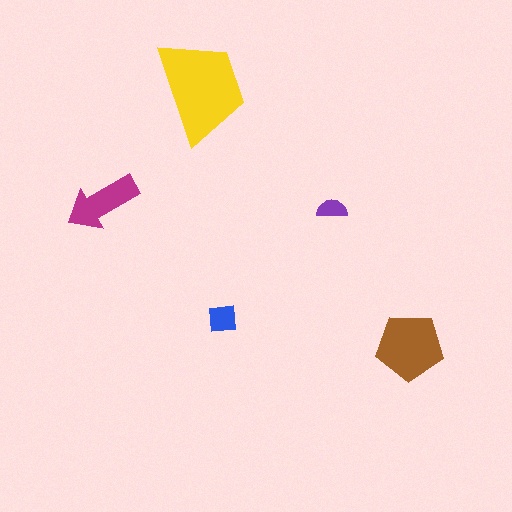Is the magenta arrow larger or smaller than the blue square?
Larger.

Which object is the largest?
The yellow trapezoid.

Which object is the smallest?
The purple semicircle.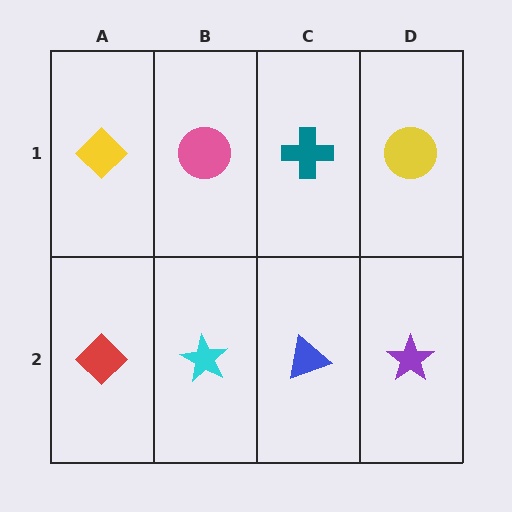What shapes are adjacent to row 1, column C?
A blue triangle (row 2, column C), a pink circle (row 1, column B), a yellow circle (row 1, column D).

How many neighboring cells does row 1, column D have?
2.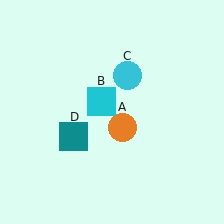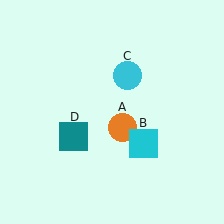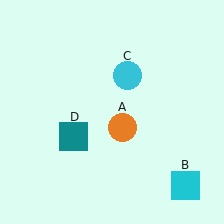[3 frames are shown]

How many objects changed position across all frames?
1 object changed position: cyan square (object B).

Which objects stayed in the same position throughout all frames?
Orange circle (object A) and cyan circle (object C) and teal square (object D) remained stationary.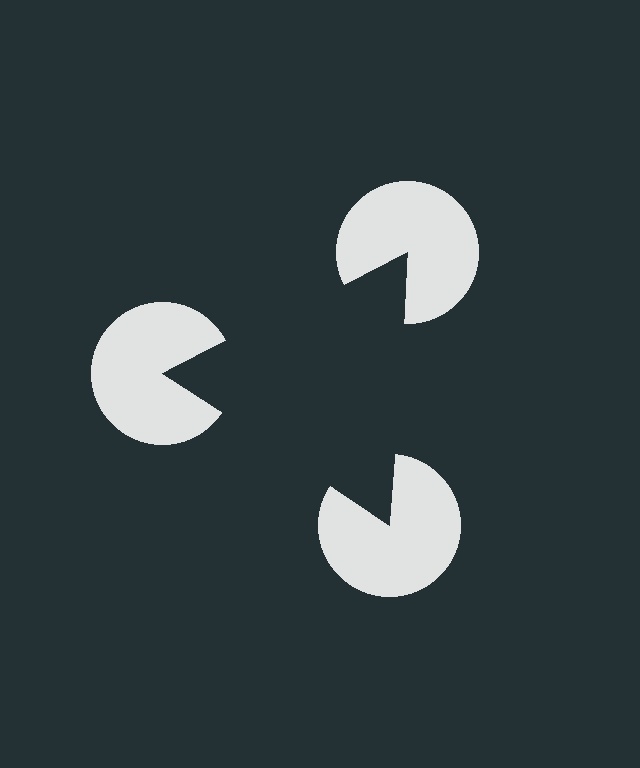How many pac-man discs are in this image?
There are 3 — one at each vertex of the illusory triangle.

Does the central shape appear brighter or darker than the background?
It typically appears slightly darker than the background, even though no actual brightness change is drawn.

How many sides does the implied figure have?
3 sides.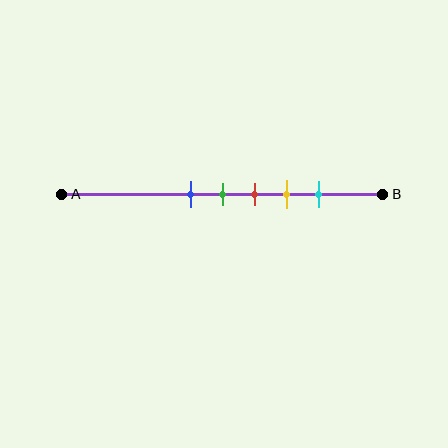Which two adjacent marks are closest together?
The blue and green marks are the closest adjacent pair.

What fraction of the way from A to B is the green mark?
The green mark is approximately 50% (0.5) of the way from A to B.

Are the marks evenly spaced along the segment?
Yes, the marks are approximately evenly spaced.